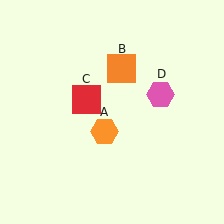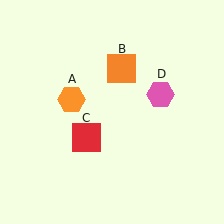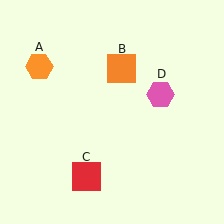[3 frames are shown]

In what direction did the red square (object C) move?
The red square (object C) moved down.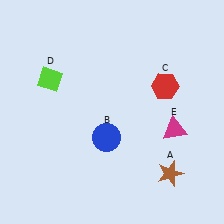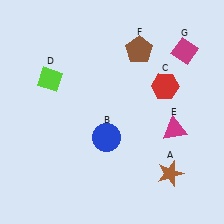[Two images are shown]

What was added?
A brown pentagon (F), a magenta diamond (G) were added in Image 2.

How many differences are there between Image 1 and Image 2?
There are 2 differences between the two images.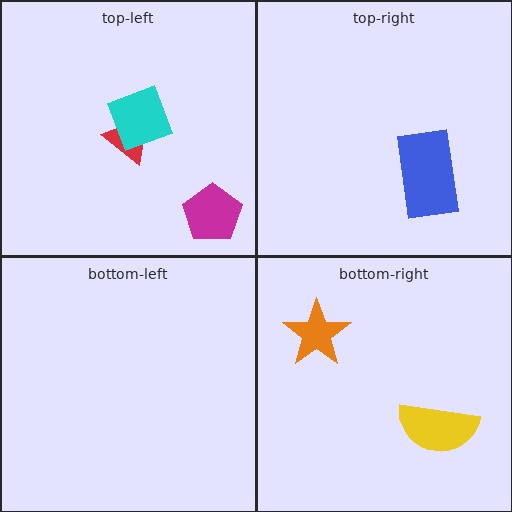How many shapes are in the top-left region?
3.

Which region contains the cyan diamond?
The top-left region.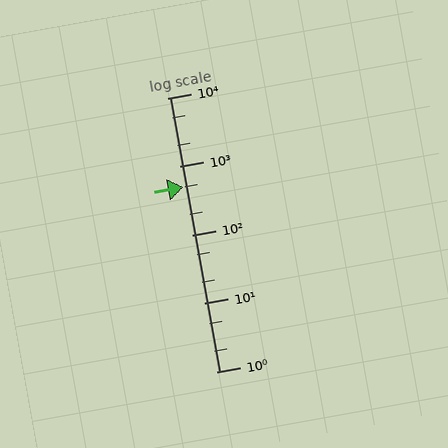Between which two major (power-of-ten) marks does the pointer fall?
The pointer is between 100 and 1000.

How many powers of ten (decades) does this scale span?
The scale spans 4 decades, from 1 to 10000.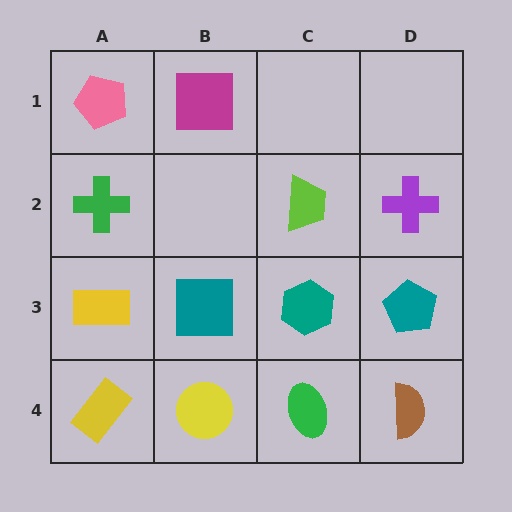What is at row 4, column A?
A yellow rectangle.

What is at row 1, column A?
A pink pentagon.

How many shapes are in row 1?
2 shapes.